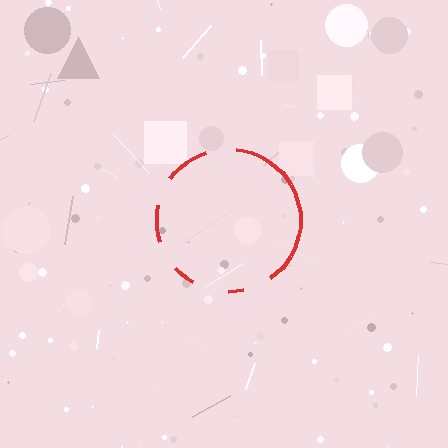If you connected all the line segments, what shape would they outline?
They would outline a circle.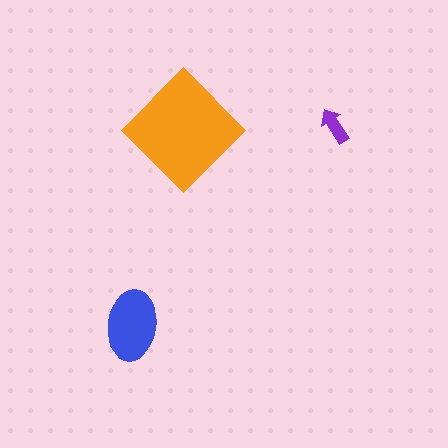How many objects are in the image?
There are 3 objects in the image.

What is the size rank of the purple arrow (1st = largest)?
3rd.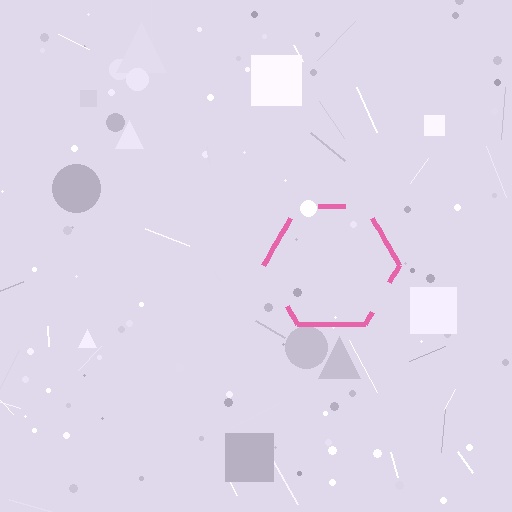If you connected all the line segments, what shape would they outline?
They would outline a hexagon.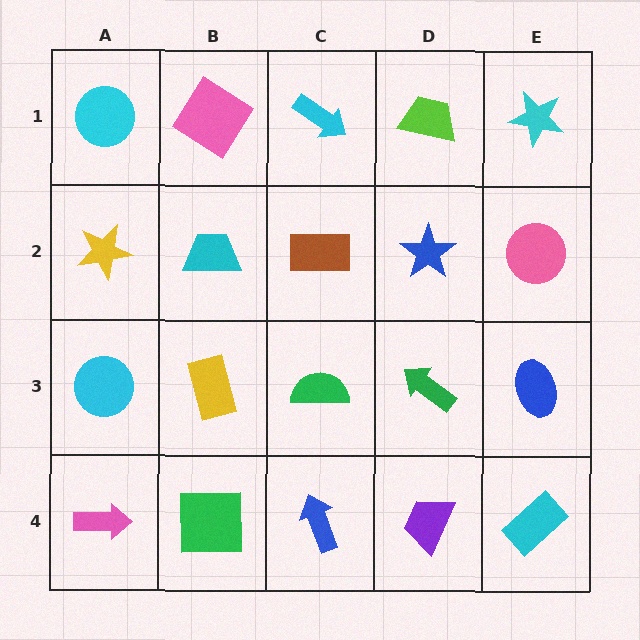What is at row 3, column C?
A green semicircle.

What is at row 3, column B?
A yellow rectangle.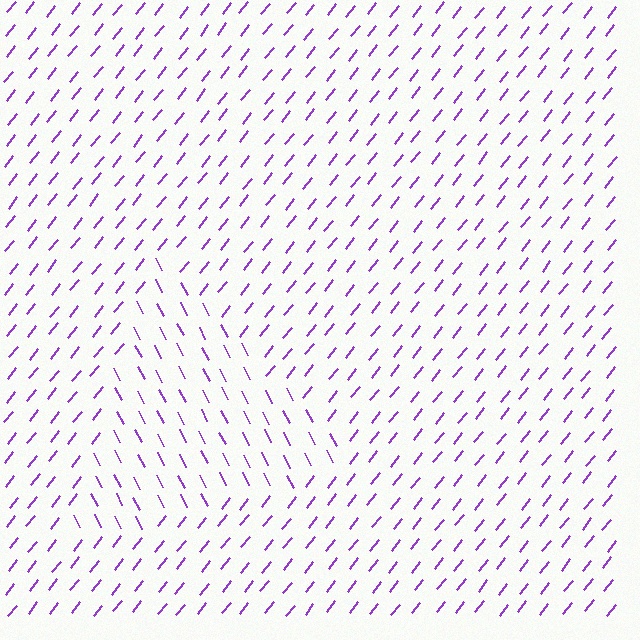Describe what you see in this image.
The image is filled with small purple line segments. A triangle region in the image has lines oriented differently from the surrounding lines, creating a visible texture boundary.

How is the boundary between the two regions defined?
The boundary is defined purely by a change in line orientation (approximately 66 degrees difference). All lines are the same color and thickness.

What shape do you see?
I see a triangle.